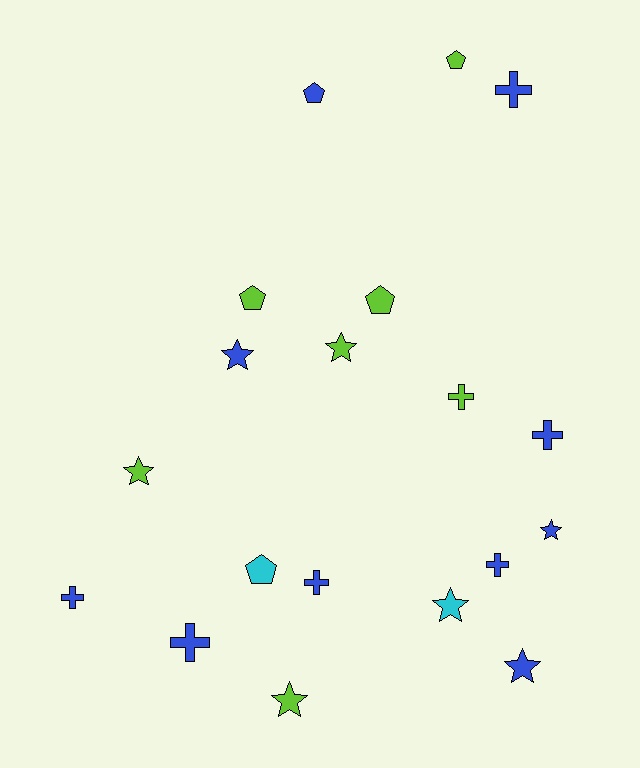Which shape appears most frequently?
Star, with 7 objects.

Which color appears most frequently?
Blue, with 10 objects.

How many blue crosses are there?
There are 6 blue crosses.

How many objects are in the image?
There are 19 objects.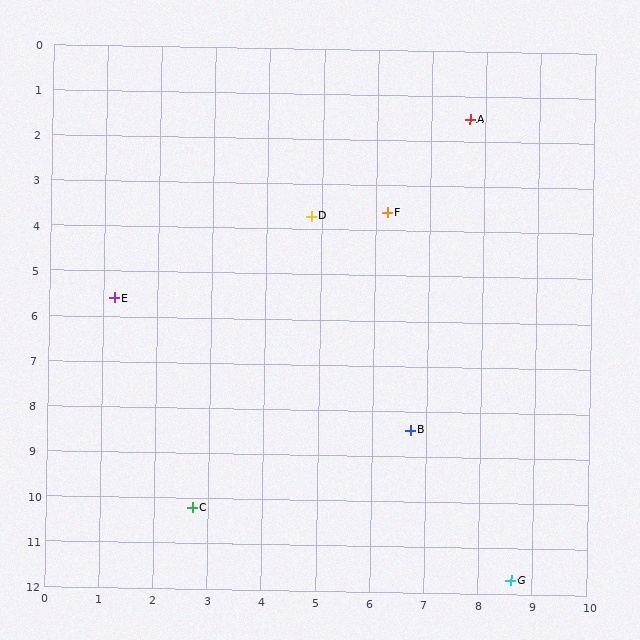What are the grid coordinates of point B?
Point B is at approximately (6.7, 8.4).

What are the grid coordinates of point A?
Point A is at approximately (7.7, 1.5).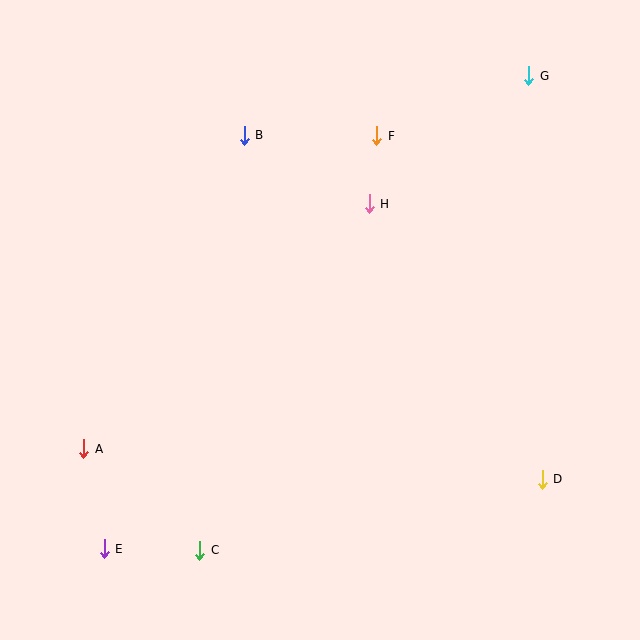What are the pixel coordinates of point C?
Point C is at (200, 550).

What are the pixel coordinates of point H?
Point H is at (369, 204).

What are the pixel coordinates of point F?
Point F is at (377, 136).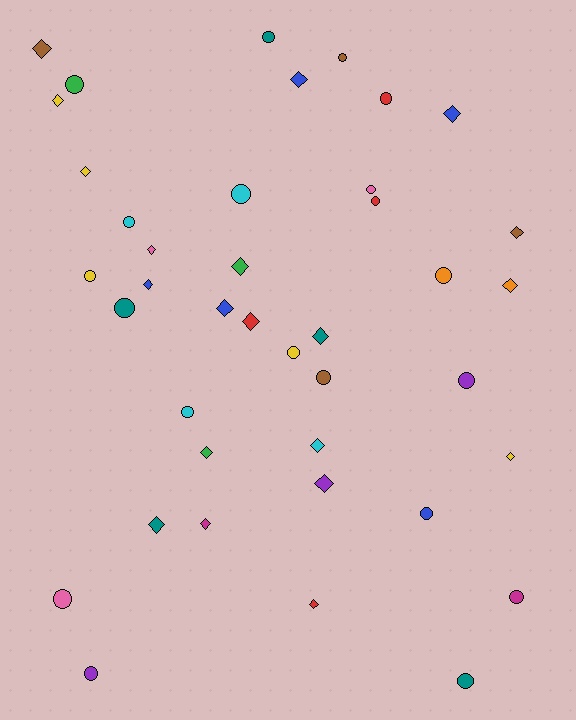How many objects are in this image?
There are 40 objects.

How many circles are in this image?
There are 20 circles.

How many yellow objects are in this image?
There are 5 yellow objects.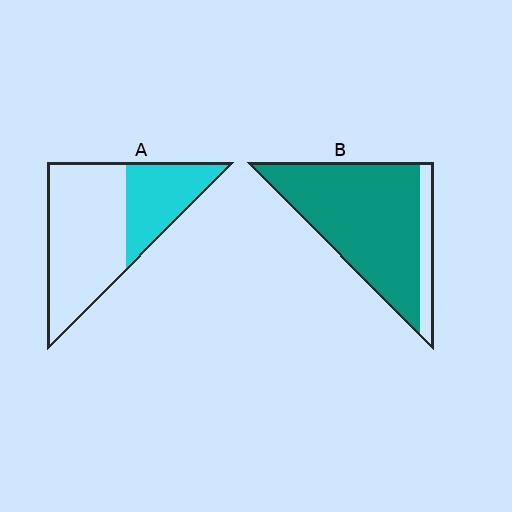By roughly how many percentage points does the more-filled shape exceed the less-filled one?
By roughly 50 percentage points (B over A).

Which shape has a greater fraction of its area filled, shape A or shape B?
Shape B.